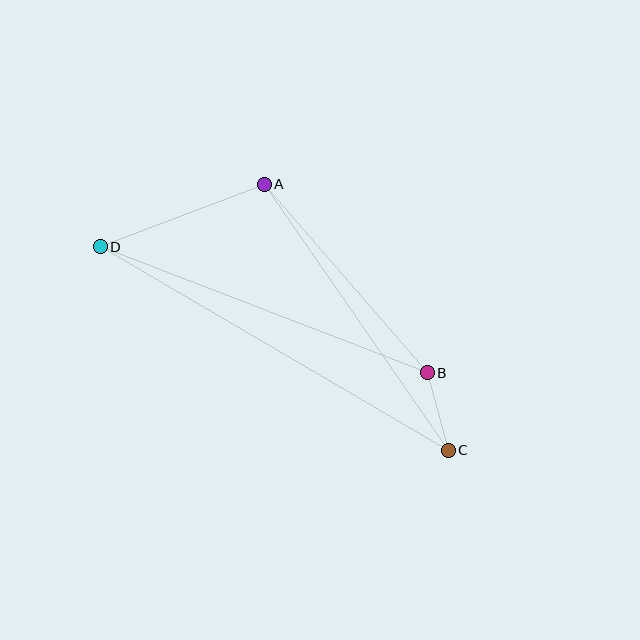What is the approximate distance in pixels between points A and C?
The distance between A and C is approximately 323 pixels.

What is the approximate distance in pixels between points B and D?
The distance between B and D is approximately 350 pixels.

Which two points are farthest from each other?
Points C and D are farthest from each other.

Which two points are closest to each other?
Points B and C are closest to each other.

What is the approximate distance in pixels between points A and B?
The distance between A and B is approximately 249 pixels.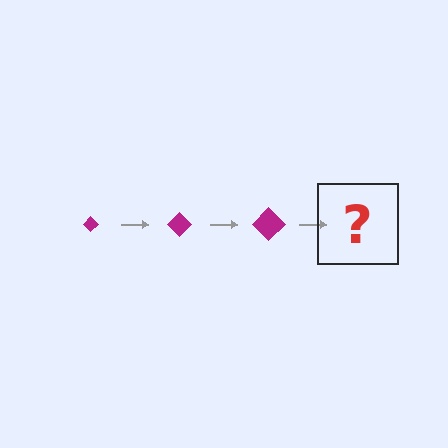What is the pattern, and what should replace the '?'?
The pattern is that the diamond gets progressively larger each step. The '?' should be a magenta diamond, larger than the previous one.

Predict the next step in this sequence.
The next step is a magenta diamond, larger than the previous one.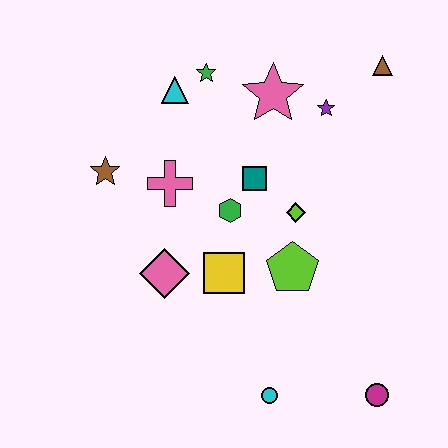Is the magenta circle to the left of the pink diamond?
No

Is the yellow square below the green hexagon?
Yes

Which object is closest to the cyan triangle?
The green star is closest to the cyan triangle.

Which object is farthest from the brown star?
The magenta circle is farthest from the brown star.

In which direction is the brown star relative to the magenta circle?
The brown star is to the left of the magenta circle.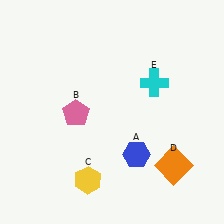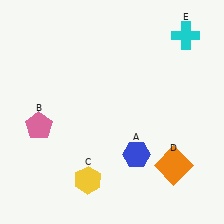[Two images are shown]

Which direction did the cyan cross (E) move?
The cyan cross (E) moved up.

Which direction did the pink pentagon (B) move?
The pink pentagon (B) moved left.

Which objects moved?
The objects that moved are: the pink pentagon (B), the cyan cross (E).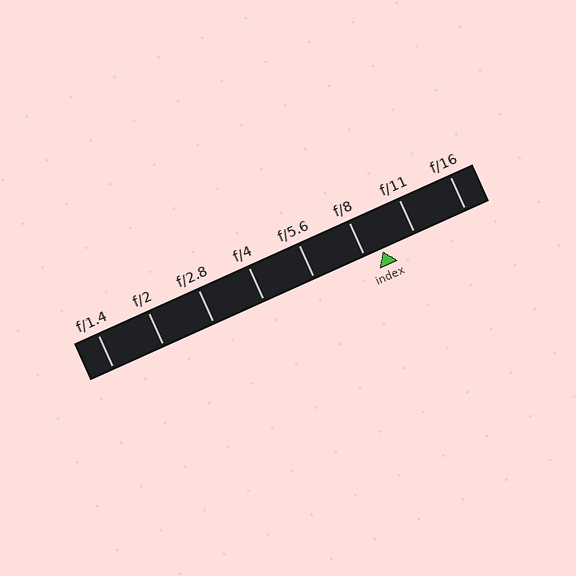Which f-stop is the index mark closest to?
The index mark is closest to f/8.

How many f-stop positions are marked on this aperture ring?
There are 8 f-stop positions marked.